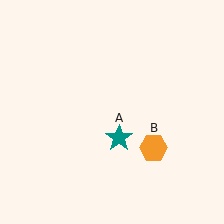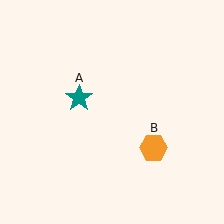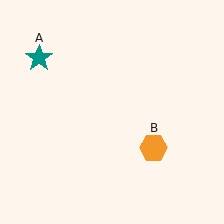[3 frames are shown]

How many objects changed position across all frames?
1 object changed position: teal star (object A).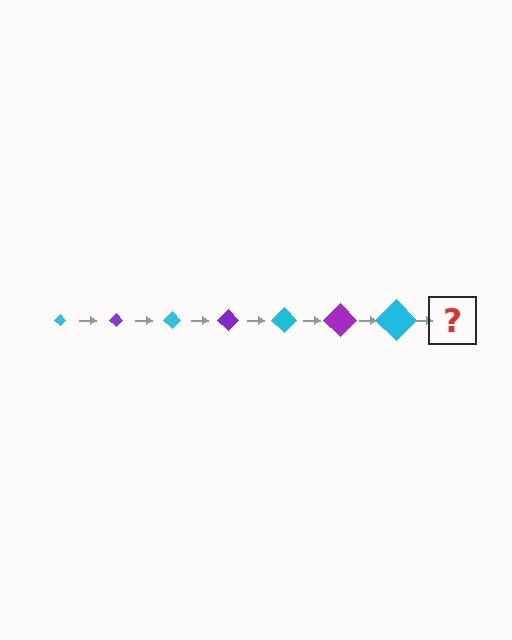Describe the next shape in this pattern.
It should be a purple diamond, larger than the previous one.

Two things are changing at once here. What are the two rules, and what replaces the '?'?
The two rules are that the diamond grows larger each step and the color cycles through cyan and purple. The '?' should be a purple diamond, larger than the previous one.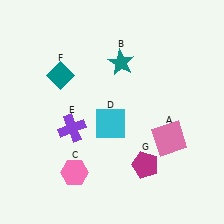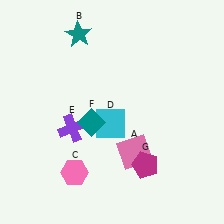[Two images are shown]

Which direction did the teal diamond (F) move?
The teal diamond (F) moved down.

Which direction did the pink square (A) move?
The pink square (A) moved left.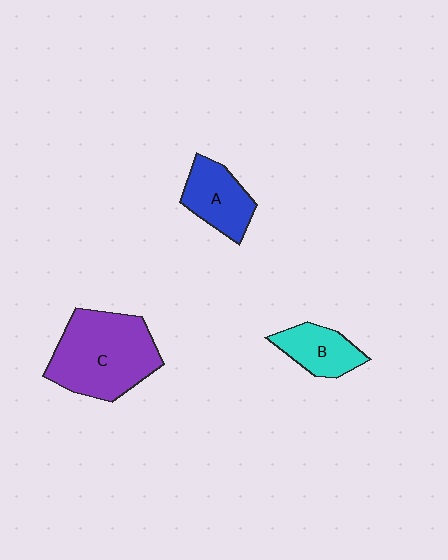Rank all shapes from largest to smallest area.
From largest to smallest: C (purple), A (blue), B (cyan).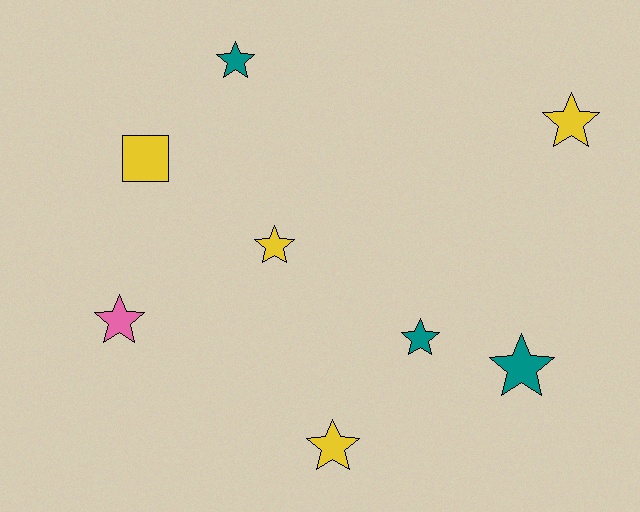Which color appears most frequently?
Yellow, with 4 objects.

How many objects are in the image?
There are 8 objects.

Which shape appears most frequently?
Star, with 7 objects.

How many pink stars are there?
There is 1 pink star.